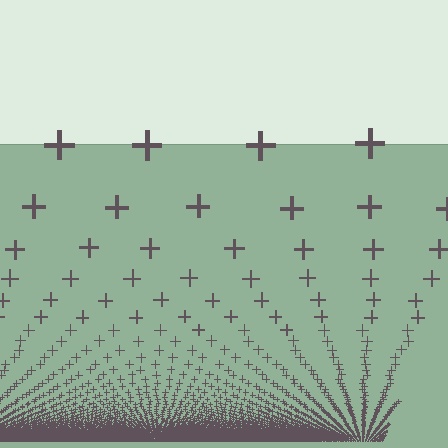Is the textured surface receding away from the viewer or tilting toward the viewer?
The surface appears to tilt toward the viewer. Texture elements get larger and sparser toward the top.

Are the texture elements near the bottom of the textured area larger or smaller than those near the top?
Smaller. The gradient is inverted — elements near the bottom are smaller and denser.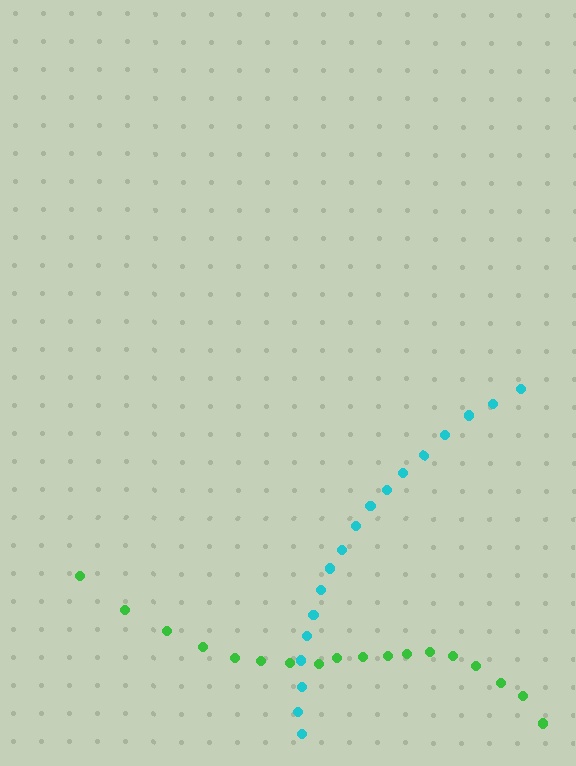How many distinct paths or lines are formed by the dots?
There are 2 distinct paths.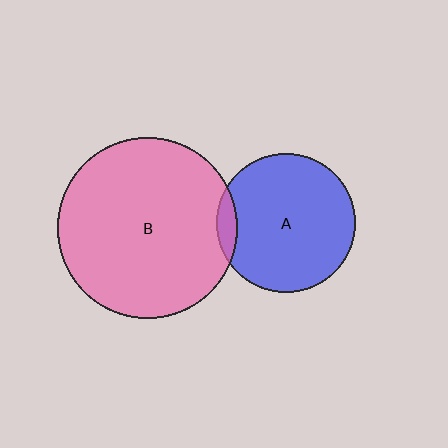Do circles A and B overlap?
Yes.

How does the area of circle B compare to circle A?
Approximately 1.7 times.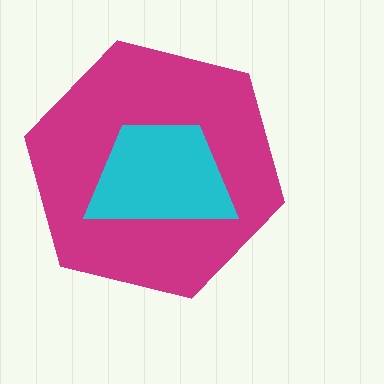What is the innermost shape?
The cyan trapezoid.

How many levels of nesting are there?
2.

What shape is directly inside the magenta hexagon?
The cyan trapezoid.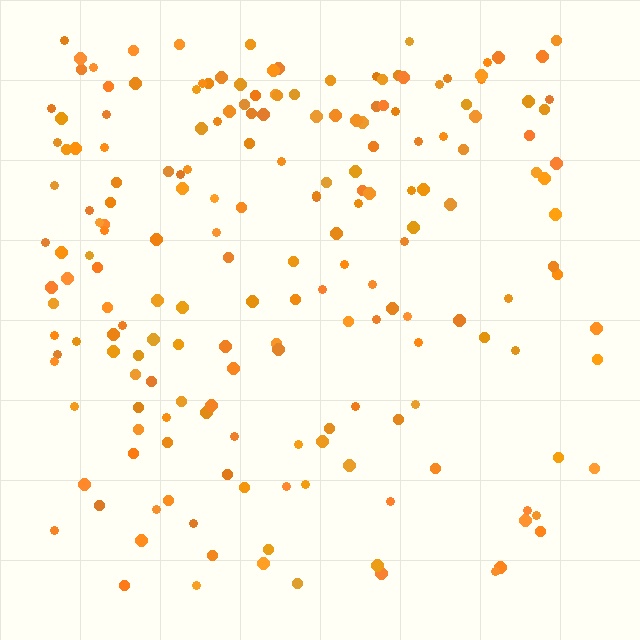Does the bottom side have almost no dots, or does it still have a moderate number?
Still a moderate number, just noticeably fewer than the top.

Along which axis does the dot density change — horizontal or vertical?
Vertical.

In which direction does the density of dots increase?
From bottom to top, with the top side densest.